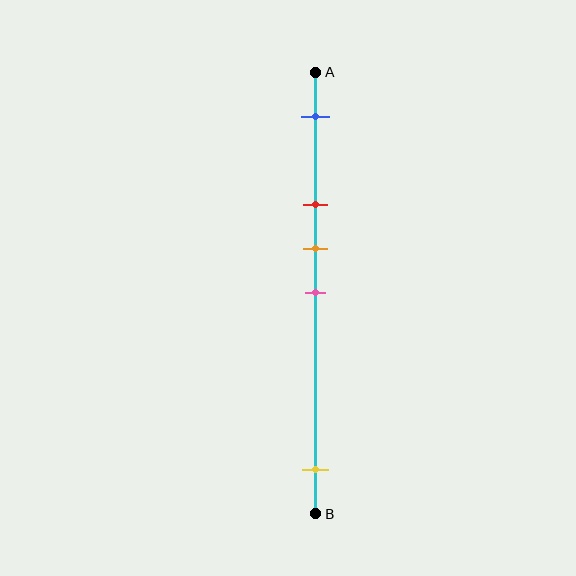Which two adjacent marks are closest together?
The orange and pink marks are the closest adjacent pair.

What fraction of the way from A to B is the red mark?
The red mark is approximately 30% (0.3) of the way from A to B.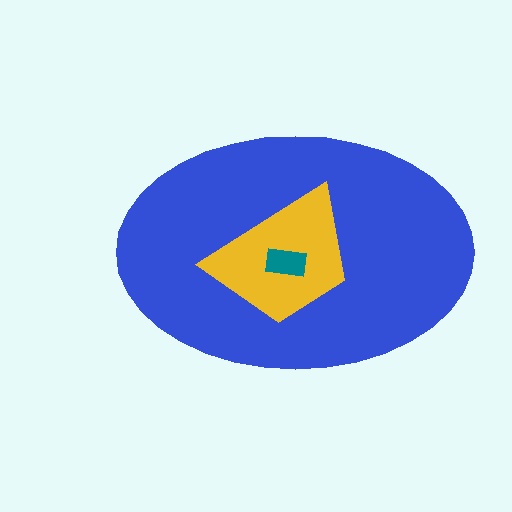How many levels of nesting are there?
3.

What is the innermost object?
The teal rectangle.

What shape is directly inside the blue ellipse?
The yellow trapezoid.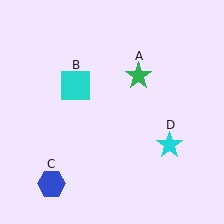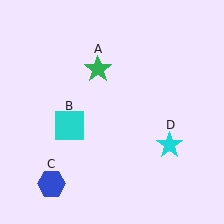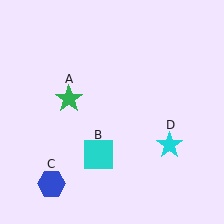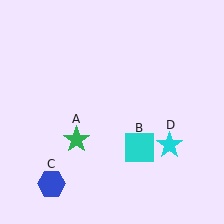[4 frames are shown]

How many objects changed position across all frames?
2 objects changed position: green star (object A), cyan square (object B).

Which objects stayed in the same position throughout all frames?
Blue hexagon (object C) and cyan star (object D) remained stationary.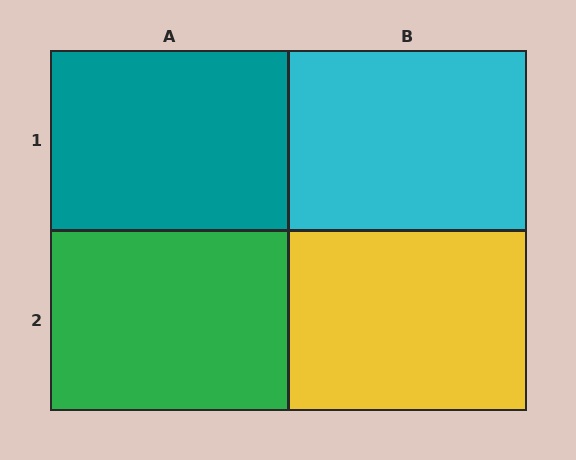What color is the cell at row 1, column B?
Cyan.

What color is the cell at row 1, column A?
Teal.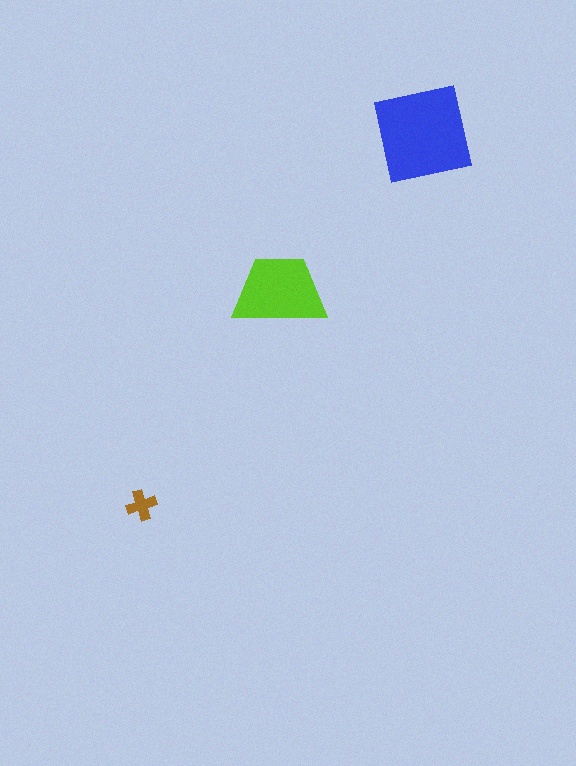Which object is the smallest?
The brown cross.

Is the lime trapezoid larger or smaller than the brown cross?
Larger.